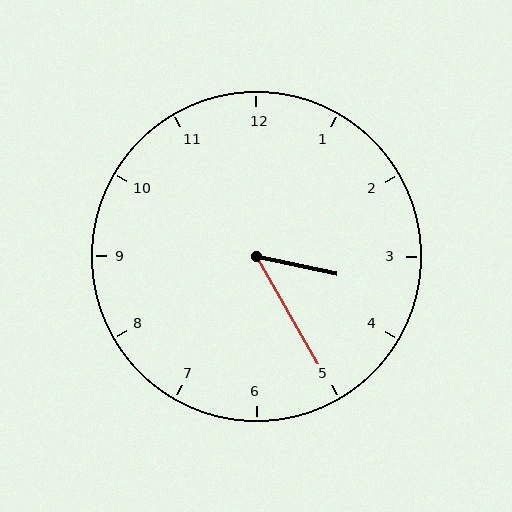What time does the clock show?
3:25.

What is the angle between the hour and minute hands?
Approximately 48 degrees.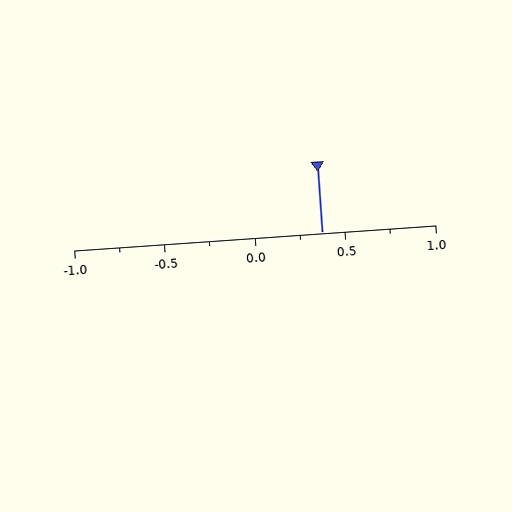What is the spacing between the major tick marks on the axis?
The major ticks are spaced 0.5 apart.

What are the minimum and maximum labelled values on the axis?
The axis runs from -1.0 to 1.0.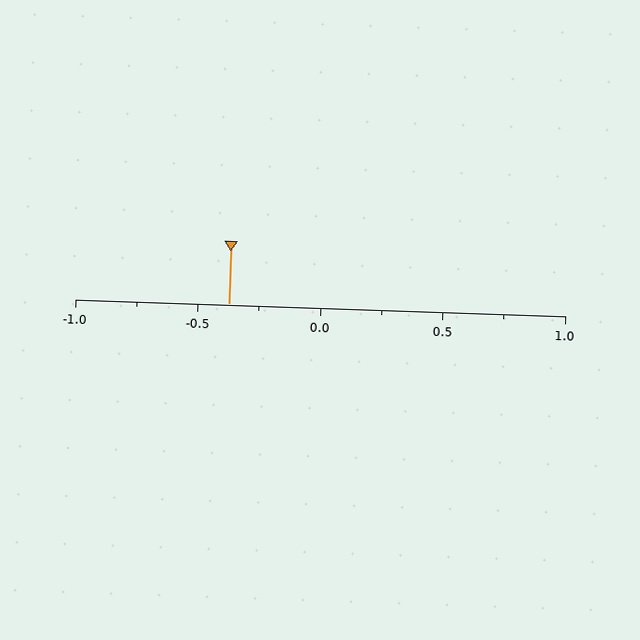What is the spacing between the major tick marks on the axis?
The major ticks are spaced 0.5 apart.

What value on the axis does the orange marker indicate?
The marker indicates approximately -0.38.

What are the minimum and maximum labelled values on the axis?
The axis runs from -1.0 to 1.0.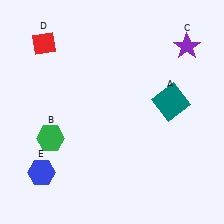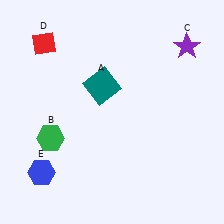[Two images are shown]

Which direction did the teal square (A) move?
The teal square (A) moved left.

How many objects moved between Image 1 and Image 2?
1 object moved between the two images.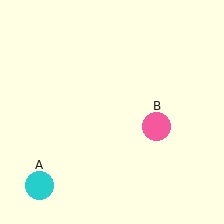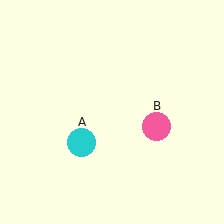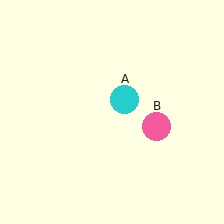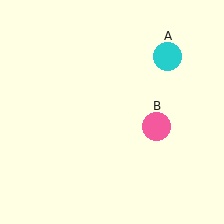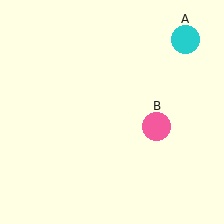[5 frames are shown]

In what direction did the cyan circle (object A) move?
The cyan circle (object A) moved up and to the right.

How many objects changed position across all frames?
1 object changed position: cyan circle (object A).